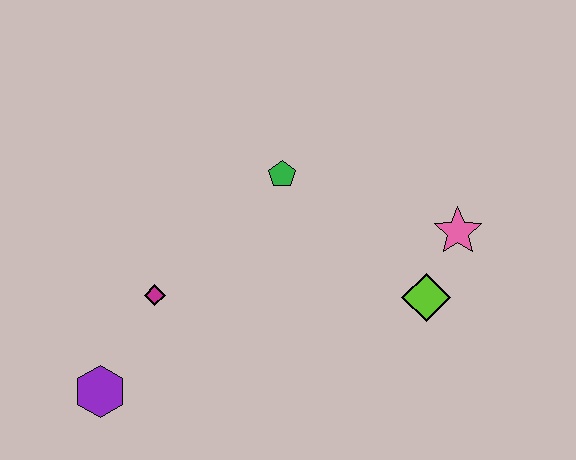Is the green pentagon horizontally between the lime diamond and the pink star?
No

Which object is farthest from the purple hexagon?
The pink star is farthest from the purple hexagon.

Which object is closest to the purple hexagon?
The magenta diamond is closest to the purple hexagon.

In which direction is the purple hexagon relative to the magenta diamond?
The purple hexagon is below the magenta diamond.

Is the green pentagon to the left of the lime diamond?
Yes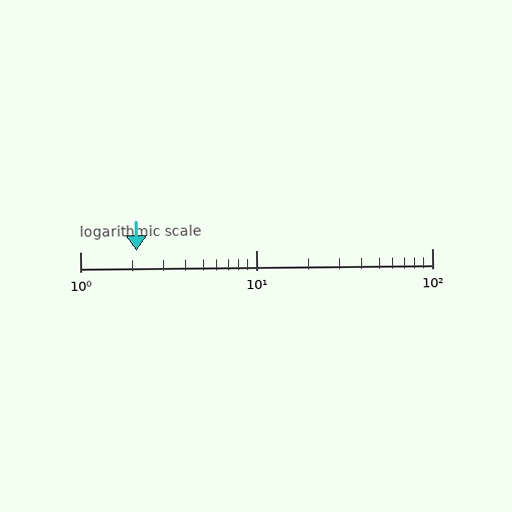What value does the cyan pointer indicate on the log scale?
The pointer indicates approximately 2.1.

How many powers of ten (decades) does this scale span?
The scale spans 2 decades, from 1 to 100.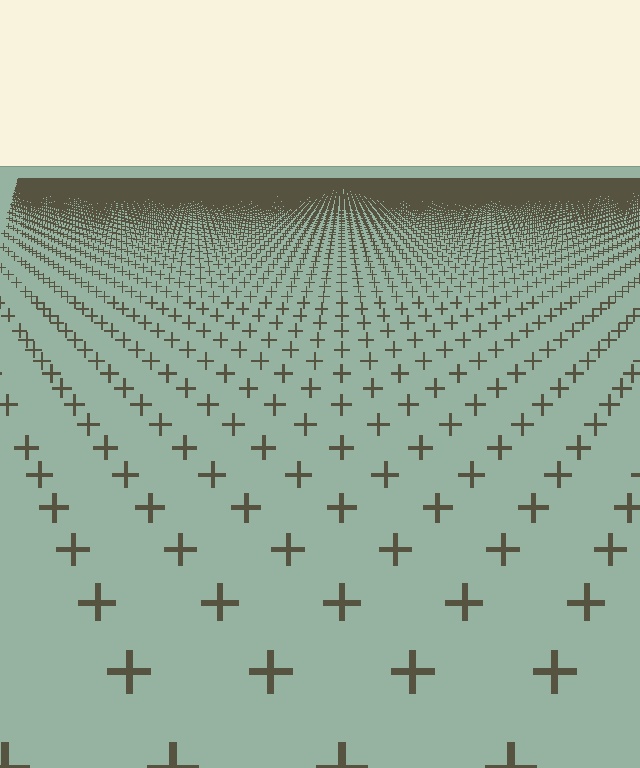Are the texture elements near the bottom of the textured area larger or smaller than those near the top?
Larger. Near the bottom, elements are closer to the viewer and appear at a bigger on-screen size.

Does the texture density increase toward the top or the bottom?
Density increases toward the top.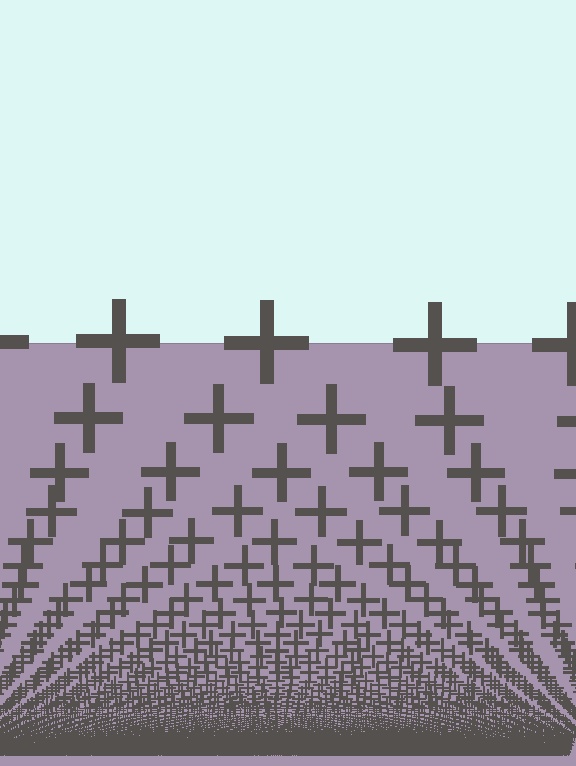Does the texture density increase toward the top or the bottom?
Density increases toward the bottom.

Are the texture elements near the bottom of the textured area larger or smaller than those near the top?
Smaller. The gradient is inverted — elements near the bottom are smaller and denser.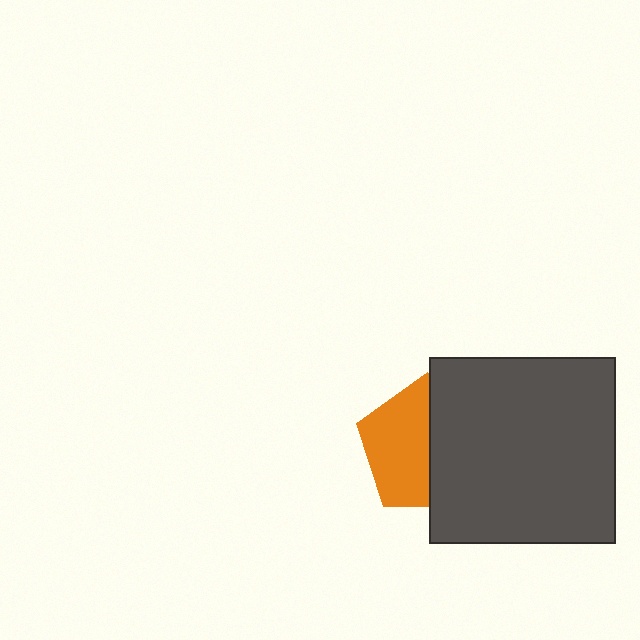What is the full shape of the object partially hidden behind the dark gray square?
The partially hidden object is an orange pentagon.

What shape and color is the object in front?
The object in front is a dark gray square.